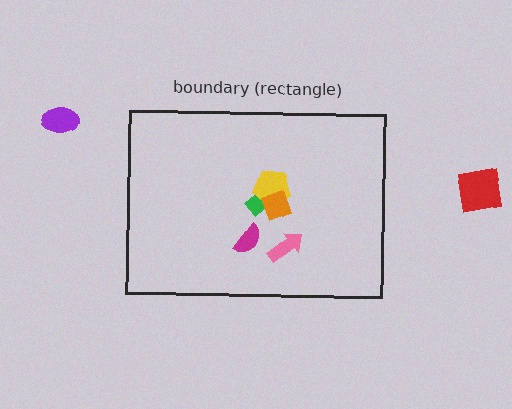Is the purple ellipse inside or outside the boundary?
Outside.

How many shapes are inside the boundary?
5 inside, 2 outside.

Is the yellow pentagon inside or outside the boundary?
Inside.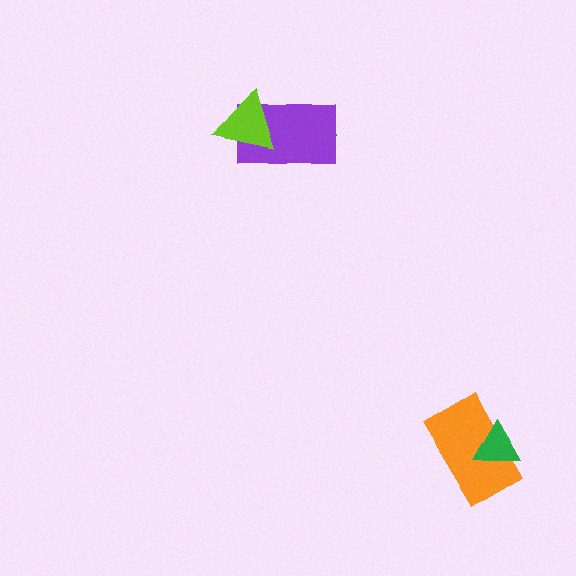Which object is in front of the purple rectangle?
The lime triangle is in front of the purple rectangle.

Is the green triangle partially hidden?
No, no other shape covers it.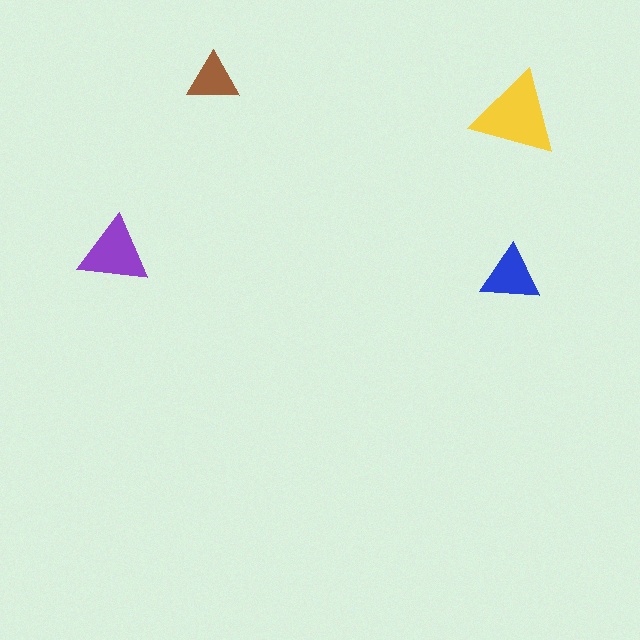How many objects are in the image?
There are 4 objects in the image.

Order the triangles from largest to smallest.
the yellow one, the purple one, the blue one, the brown one.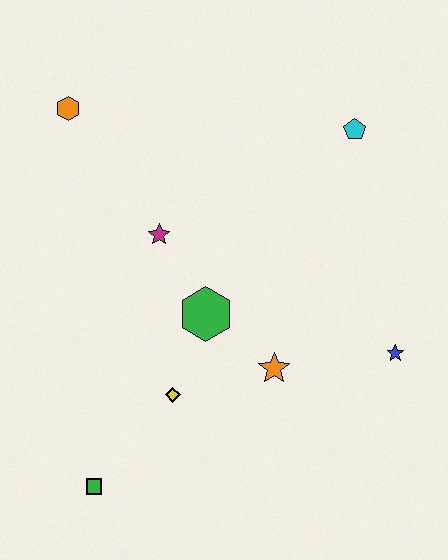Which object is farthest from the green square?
The cyan pentagon is farthest from the green square.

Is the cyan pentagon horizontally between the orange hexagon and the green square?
No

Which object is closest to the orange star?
The green hexagon is closest to the orange star.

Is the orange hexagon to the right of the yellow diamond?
No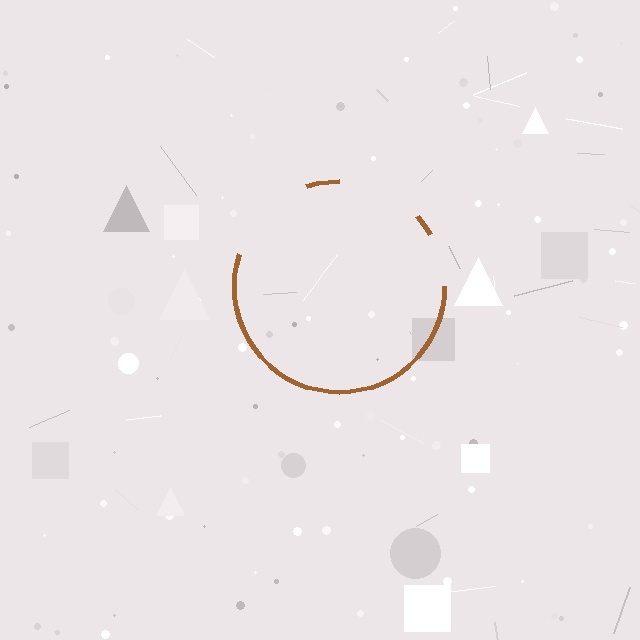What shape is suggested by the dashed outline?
The dashed outline suggests a circle.